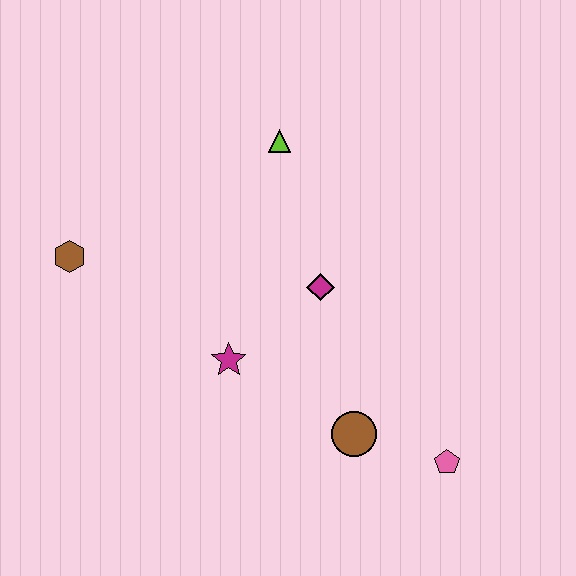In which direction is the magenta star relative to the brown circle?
The magenta star is to the left of the brown circle.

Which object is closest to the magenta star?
The magenta diamond is closest to the magenta star.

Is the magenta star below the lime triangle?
Yes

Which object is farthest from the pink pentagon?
The brown hexagon is farthest from the pink pentagon.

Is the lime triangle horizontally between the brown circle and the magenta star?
Yes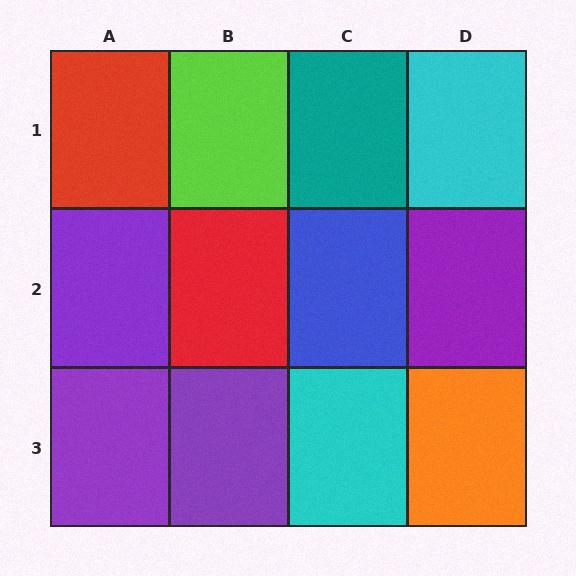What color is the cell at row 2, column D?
Purple.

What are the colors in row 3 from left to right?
Purple, purple, cyan, orange.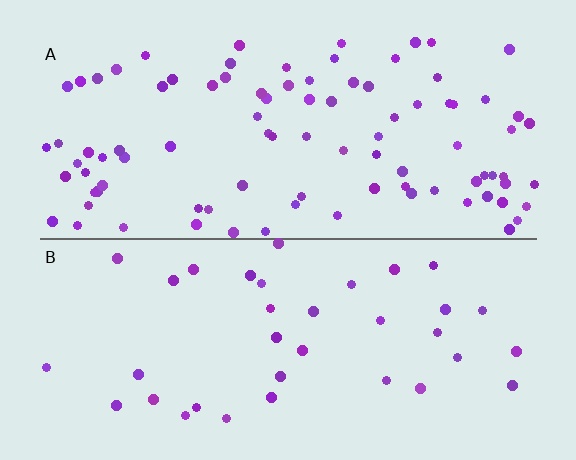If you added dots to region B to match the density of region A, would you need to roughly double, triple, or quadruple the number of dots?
Approximately triple.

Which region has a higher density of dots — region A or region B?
A (the top).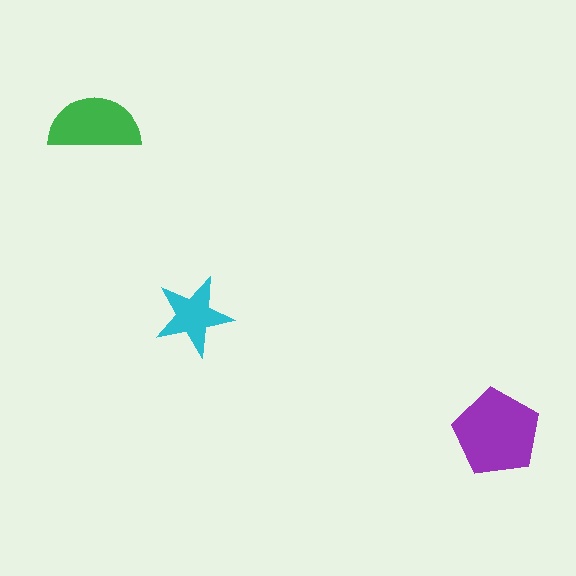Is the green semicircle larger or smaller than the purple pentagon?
Smaller.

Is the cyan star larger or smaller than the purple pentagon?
Smaller.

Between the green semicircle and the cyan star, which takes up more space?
The green semicircle.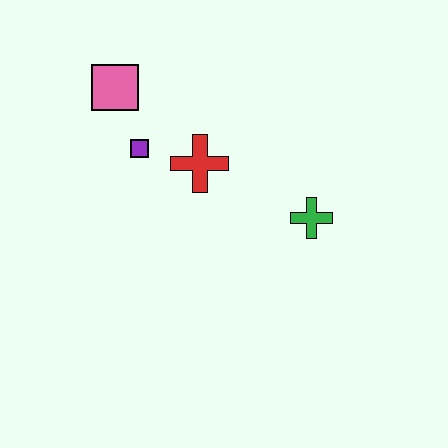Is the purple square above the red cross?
Yes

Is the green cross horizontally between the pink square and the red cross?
No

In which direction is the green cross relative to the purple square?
The green cross is to the right of the purple square.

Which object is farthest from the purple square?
The green cross is farthest from the purple square.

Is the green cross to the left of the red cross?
No